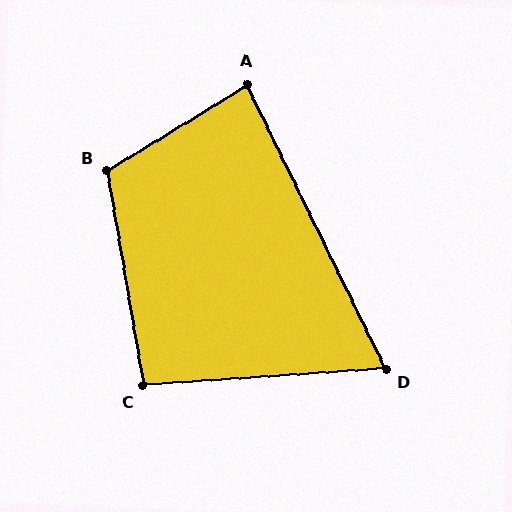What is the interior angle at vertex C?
Approximately 96 degrees (obtuse).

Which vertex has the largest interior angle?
B, at approximately 112 degrees.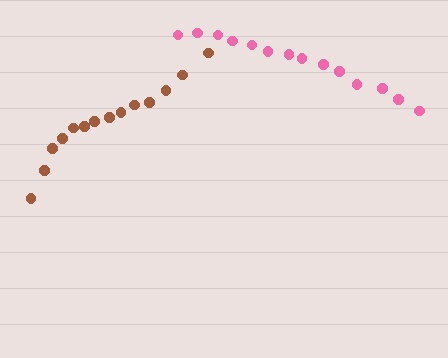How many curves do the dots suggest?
There are 2 distinct paths.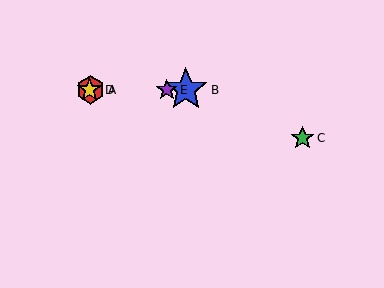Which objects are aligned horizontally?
Objects A, B, D, E are aligned horizontally.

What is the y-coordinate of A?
Object A is at y≈90.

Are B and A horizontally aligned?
Yes, both are at y≈90.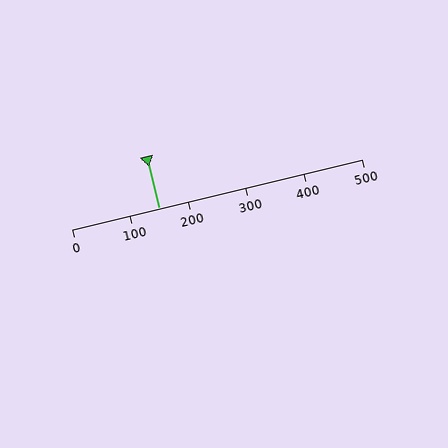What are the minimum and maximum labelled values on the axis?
The axis runs from 0 to 500.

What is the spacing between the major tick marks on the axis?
The major ticks are spaced 100 apart.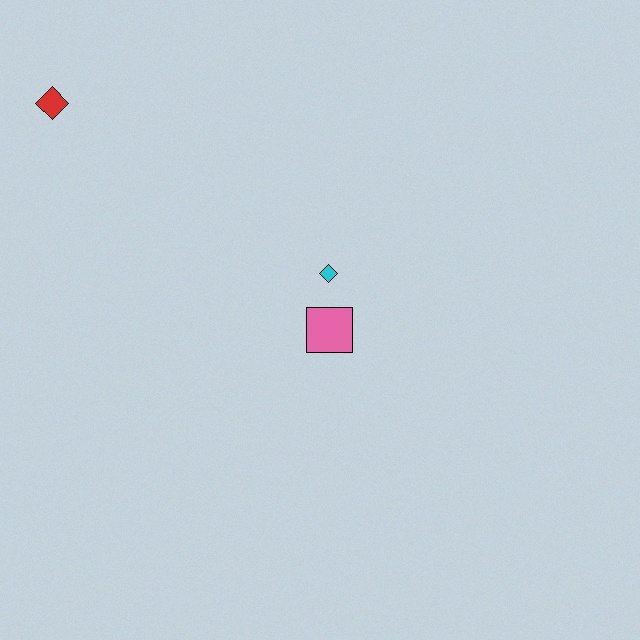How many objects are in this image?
There are 3 objects.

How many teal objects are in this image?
There are no teal objects.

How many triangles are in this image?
There are no triangles.